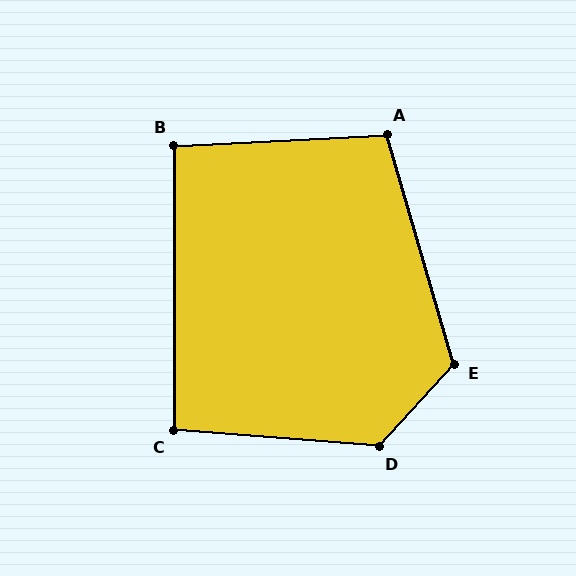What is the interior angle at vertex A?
Approximately 103 degrees (obtuse).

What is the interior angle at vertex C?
Approximately 94 degrees (approximately right).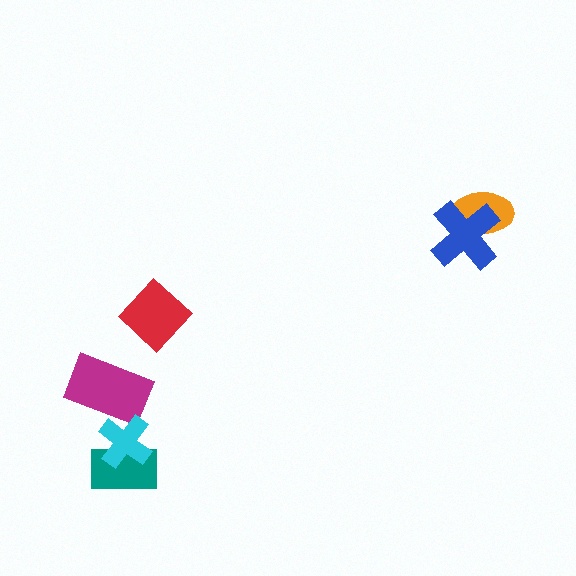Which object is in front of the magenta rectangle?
The cyan cross is in front of the magenta rectangle.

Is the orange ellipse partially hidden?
Yes, it is partially covered by another shape.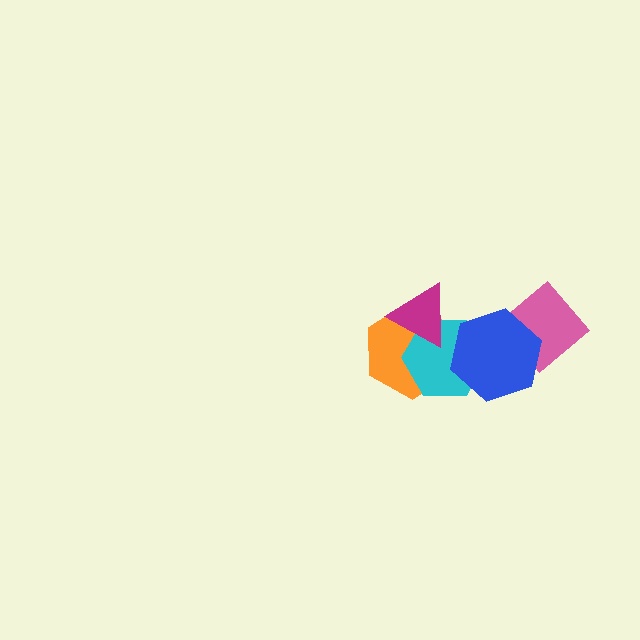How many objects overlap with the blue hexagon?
3 objects overlap with the blue hexagon.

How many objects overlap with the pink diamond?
1 object overlaps with the pink diamond.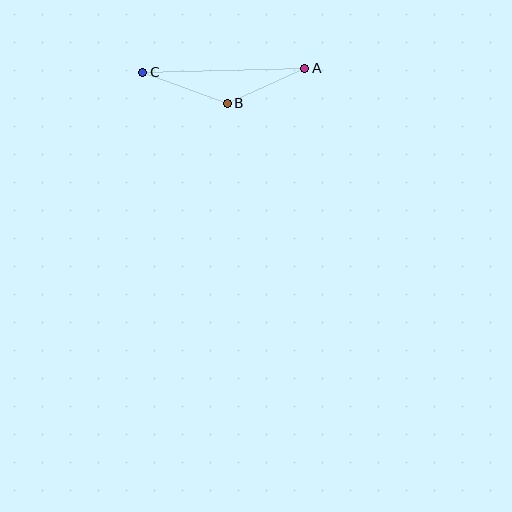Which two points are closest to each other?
Points A and B are closest to each other.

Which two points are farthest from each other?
Points A and C are farthest from each other.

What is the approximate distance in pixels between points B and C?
The distance between B and C is approximately 90 pixels.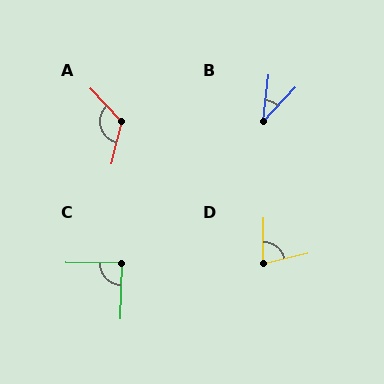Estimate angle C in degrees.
Approximately 89 degrees.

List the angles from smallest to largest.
B (36°), D (76°), C (89°), A (123°).